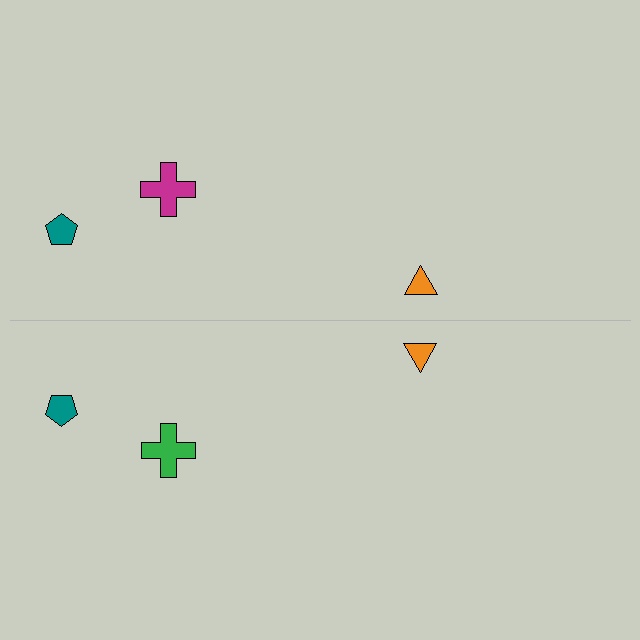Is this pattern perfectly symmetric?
No, the pattern is not perfectly symmetric. The green cross on the bottom side breaks the symmetry — its mirror counterpart is magenta.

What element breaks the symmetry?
The green cross on the bottom side breaks the symmetry — its mirror counterpart is magenta.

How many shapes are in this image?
There are 6 shapes in this image.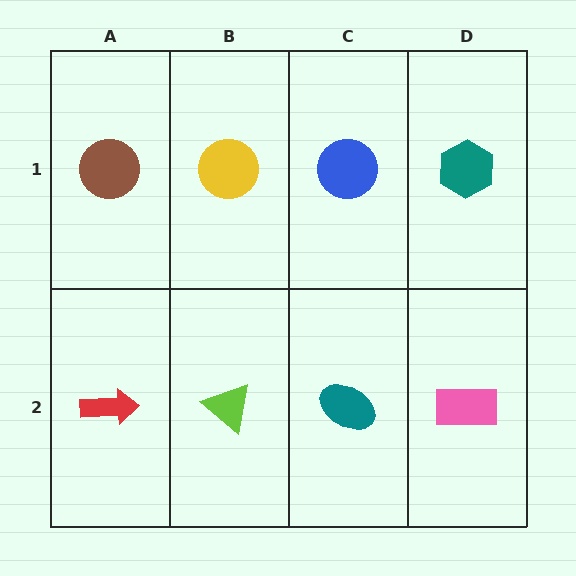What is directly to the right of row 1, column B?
A blue circle.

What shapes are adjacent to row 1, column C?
A teal ellipse (row 2, column C), a yellow circle (row 1, column B), a teal hexagon (row 1, column D).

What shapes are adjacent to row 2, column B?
A yellow circle (row 1, column B), a red arrow (row 2, column A), a teal ellipse (row 2, column C).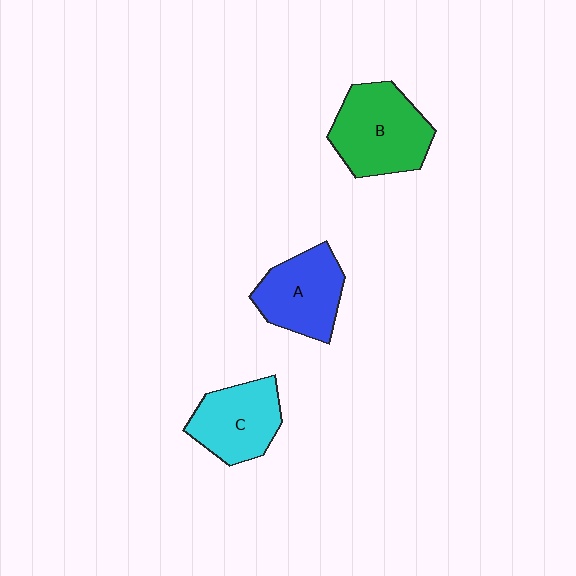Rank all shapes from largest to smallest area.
From largest to smallest: B (green), A (blue), C (cyan).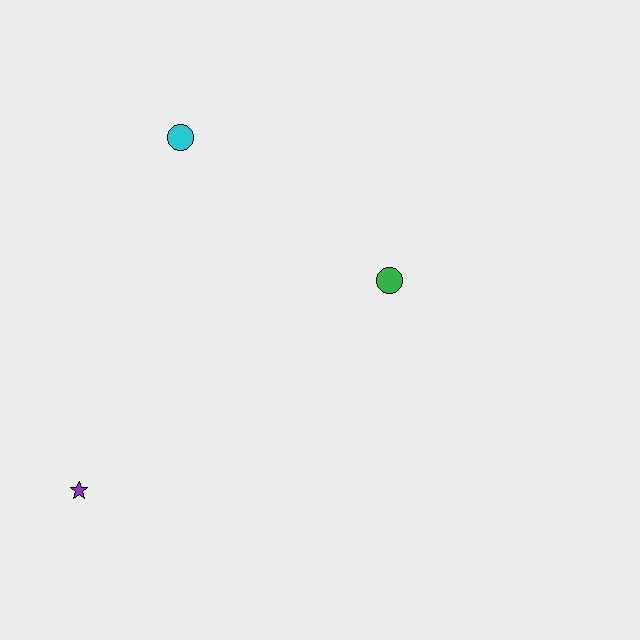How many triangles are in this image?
There are no triangles.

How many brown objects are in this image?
There are no brown objects.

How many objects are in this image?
There are 3 objects.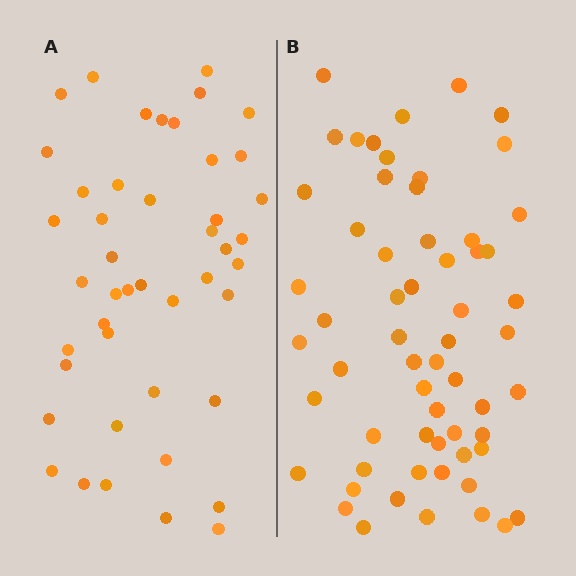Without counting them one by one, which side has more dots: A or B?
Region B (the right region) has more dots.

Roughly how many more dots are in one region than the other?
Region B has approximately 15 more dots than region A.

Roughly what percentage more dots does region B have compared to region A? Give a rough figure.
About 35% more.